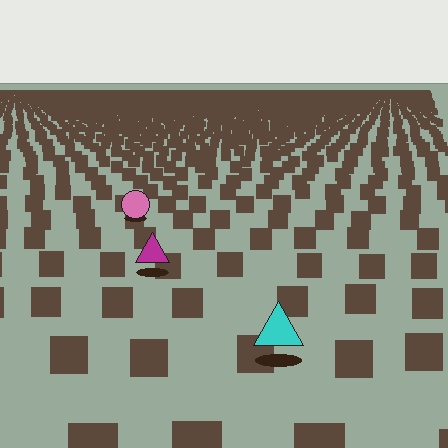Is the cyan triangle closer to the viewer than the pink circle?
Yes. The cyan triangle is closer — you can tell from the texture gradient: the ground texture is coarser near it.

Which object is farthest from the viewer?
The pink circle is farthest from the viewer. It appears smaller and the ground texture around it is denser.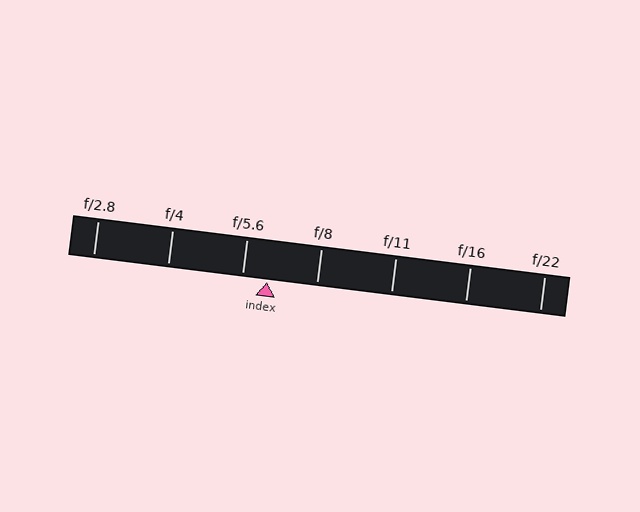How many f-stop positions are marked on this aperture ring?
There are 7 f-stop positions marked.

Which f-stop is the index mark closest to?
The index mark is closest to f/5.6.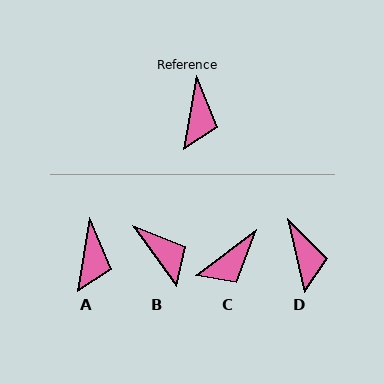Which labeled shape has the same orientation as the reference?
A.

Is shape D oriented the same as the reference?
No, it is off by about 22 degrees.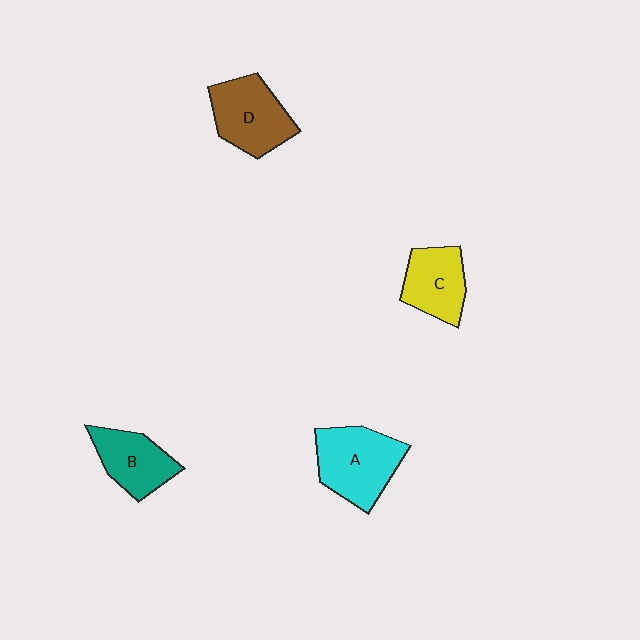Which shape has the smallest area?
Shape B (teal).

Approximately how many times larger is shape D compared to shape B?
Approximately 1.2 times.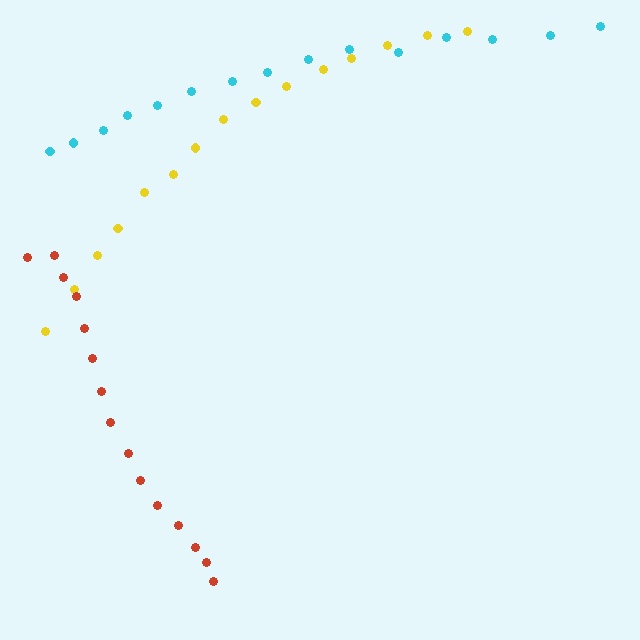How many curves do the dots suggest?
There are 3 distinct paths.